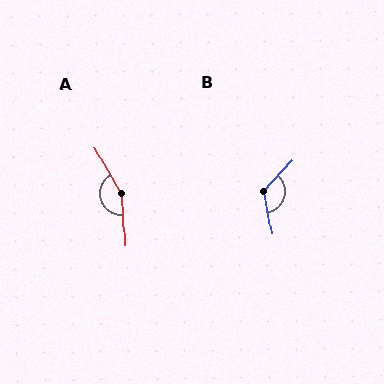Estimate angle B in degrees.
Approximately 127 degrees.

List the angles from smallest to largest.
B (127°), A (154°).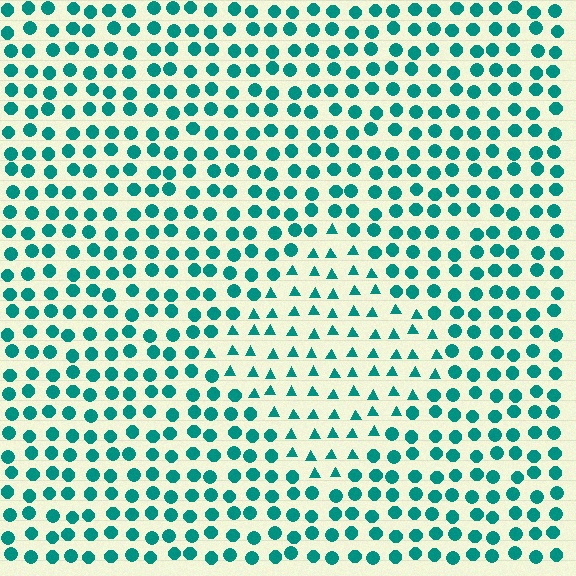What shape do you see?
I see a diamond.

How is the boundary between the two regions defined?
The boundary is defined by a change in element shape: triangles inside vs. circles outside. All elements share the same color and spacing.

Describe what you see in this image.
The image is filled with small teal elements arranged in a uniform grid. A diamond-shaped region contains triangles, while the surrounding area contains circles. The boundary is defined purely by the change in element shape.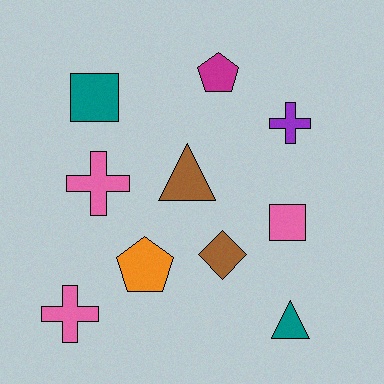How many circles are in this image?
There are no circles.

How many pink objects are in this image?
There are 3 pink objects.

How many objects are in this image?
There are 10 objects.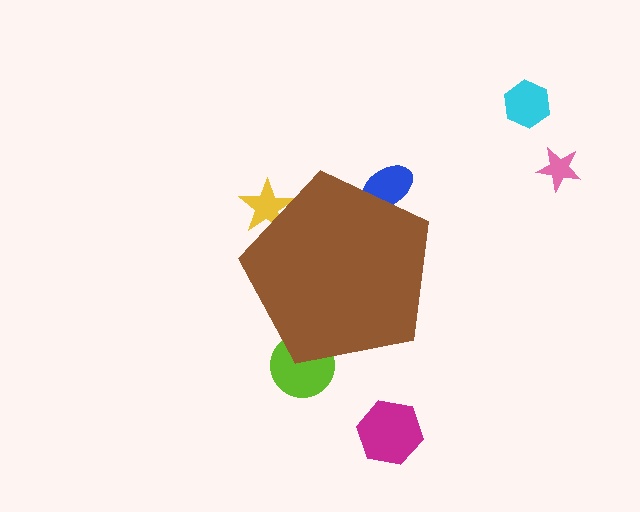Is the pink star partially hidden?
No, the pink star is fully visible.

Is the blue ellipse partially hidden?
Yes, the blue ellipse is partially hidden behind the brown pentagon.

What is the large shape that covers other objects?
A brown pentagon.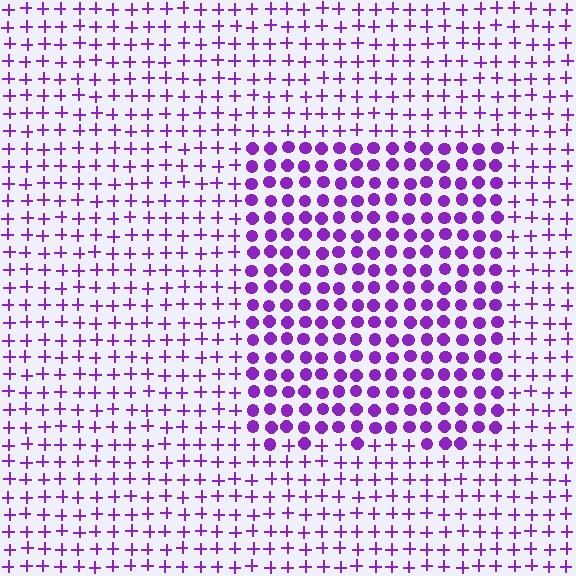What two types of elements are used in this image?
The image uses circles inside the rectangle region and plus signs outside it.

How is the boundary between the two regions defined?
The boundary is defined by a change in element shape: circles inside vs. plus signs outside. All elements share the same color and spacing.